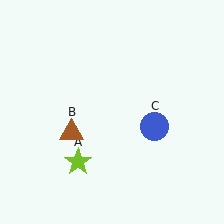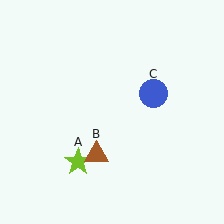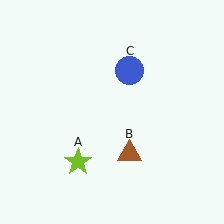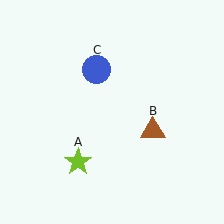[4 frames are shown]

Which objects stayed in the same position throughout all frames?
Lime star (object A) remained stationary.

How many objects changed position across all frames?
2 objects changed position: brown triangle (object B), blue circle (object C).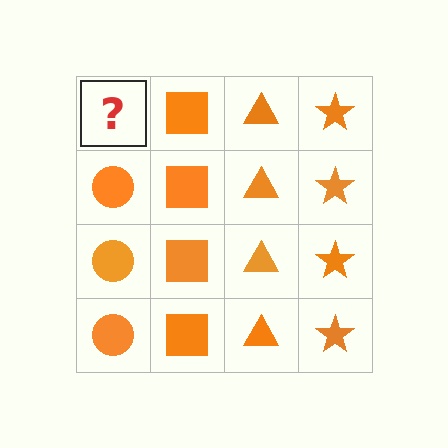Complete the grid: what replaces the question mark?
The question mark should be replaced with an orange circle.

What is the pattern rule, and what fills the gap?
The rule is that each column has a consistent shape. The gap should be filled with an orange circle.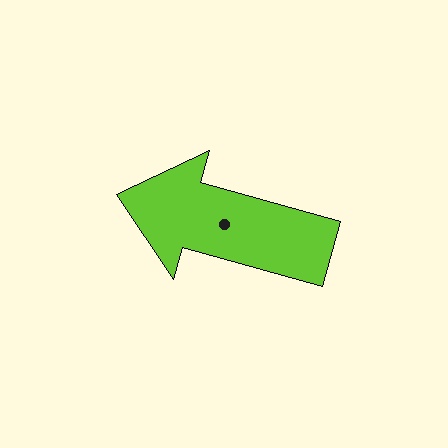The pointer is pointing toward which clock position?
Roughly 10 o'clock.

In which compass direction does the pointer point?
West.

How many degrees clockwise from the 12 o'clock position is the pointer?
Approximately 286 degrees.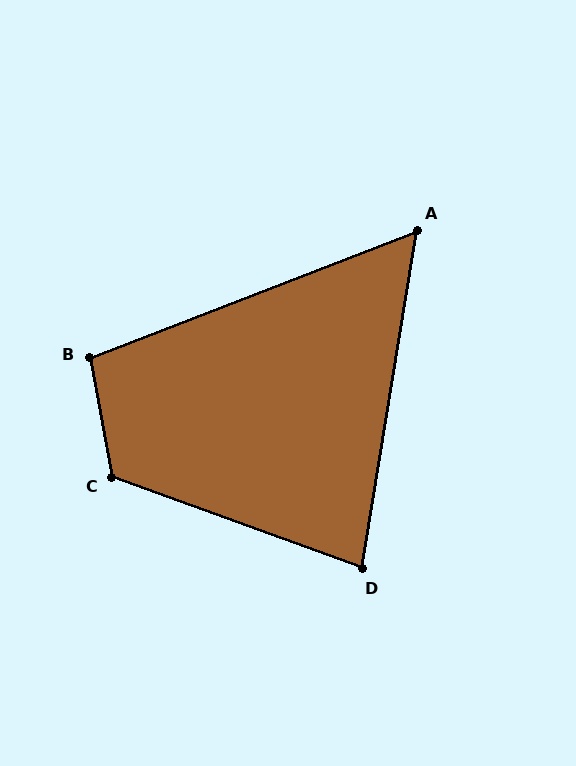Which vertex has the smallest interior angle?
A, at approximately 60 degrees.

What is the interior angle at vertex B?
Approximately 101 degrees (obtuse).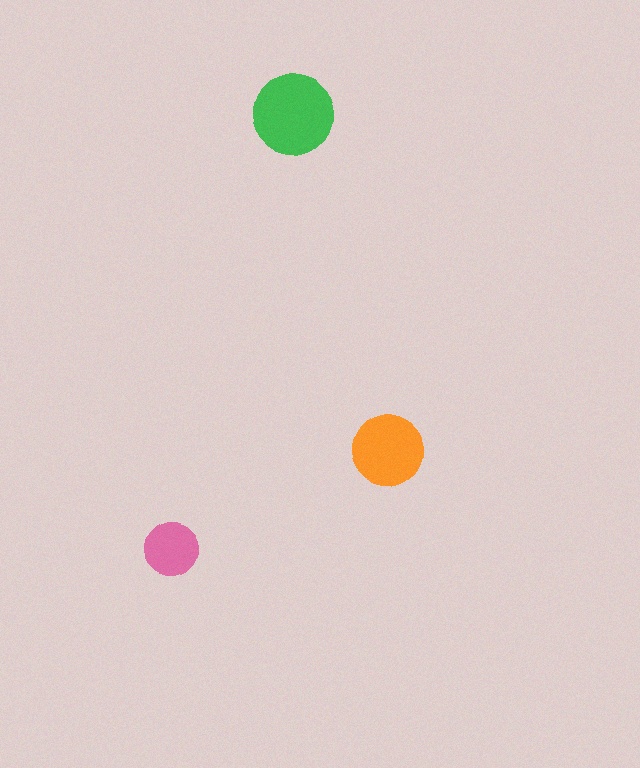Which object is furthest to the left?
The pink circle is leftmost.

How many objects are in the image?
There are 3 objects in the image.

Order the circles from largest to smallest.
the green one, the orange one, the pink one.